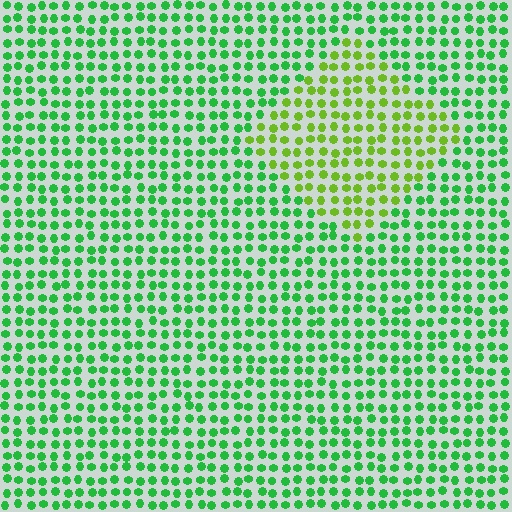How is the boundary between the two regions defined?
The boundary is defined purely by a slight shift in hue (about 39 degrees). Spacing, size, and orientation are identical on both sides.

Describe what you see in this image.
The image is filled with small green elements in a uniform arrangement. A diamond-shaped region is visible where the elements are tinted to a slightly different hue, forming a subtle color boundary.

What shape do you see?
I see a diamond.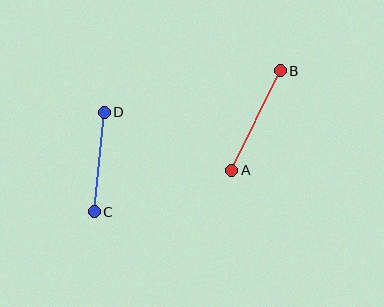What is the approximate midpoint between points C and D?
The midpoint is at approximately (99, 162) pixels.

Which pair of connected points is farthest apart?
Points A and B are farthest apart.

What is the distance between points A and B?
The distance is approximately 111 pixels.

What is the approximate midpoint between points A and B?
The midpoint is at approximately (256, 121) pixels.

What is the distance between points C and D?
The distance is approximately 100 pixels.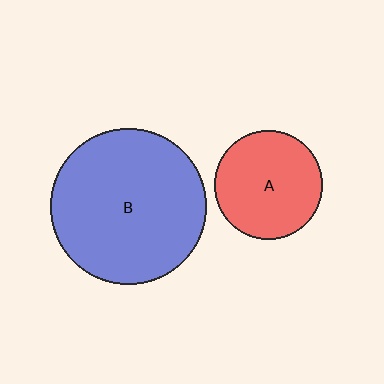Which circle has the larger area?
Circle B (blue).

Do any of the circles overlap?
No, none of the circles overlap.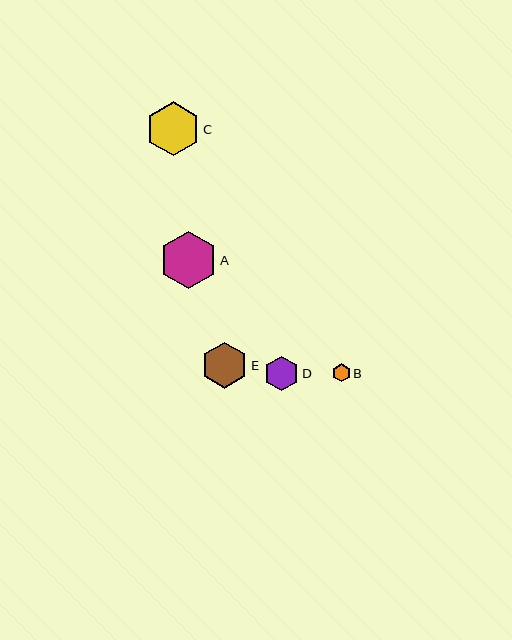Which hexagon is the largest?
Hexagon A is the largest with a size of approximately 57 pixels.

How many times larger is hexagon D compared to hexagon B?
Hexagon D is approximately 1.9 times the size of hexagon B.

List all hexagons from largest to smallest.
From largest to smallest: A, C, E, D, B.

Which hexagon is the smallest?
Hexagon B is the smallest with a size of approximately 18 pixels.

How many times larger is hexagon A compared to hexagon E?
Hexagon A is approximately 1.2 times the size of hexagon E.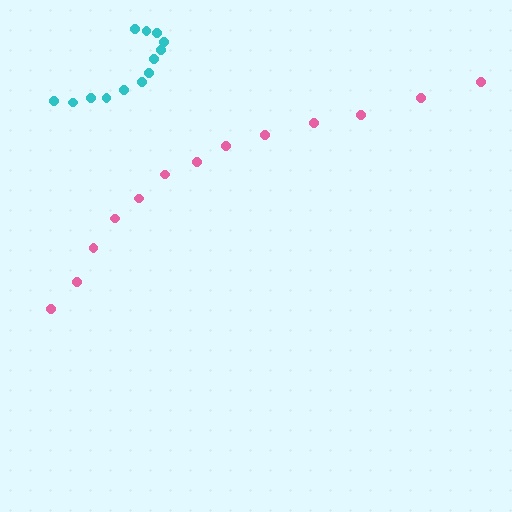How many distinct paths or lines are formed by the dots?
There are 2 distinct paths.